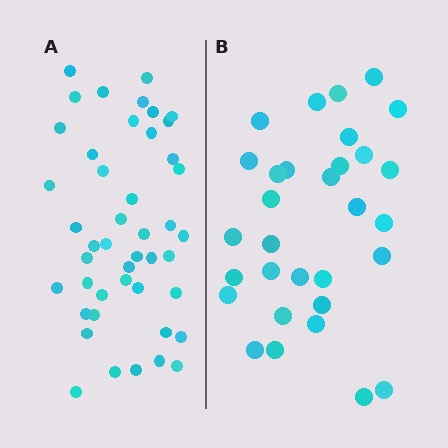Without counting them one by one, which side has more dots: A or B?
Region A (the left region) has more dots.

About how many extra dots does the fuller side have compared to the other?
Region A has approximately 15 more dots than region B.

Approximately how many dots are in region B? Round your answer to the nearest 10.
About 30 dots. (The exact count is 31, which rounds to 30.)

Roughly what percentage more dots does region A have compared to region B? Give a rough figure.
About 45% more.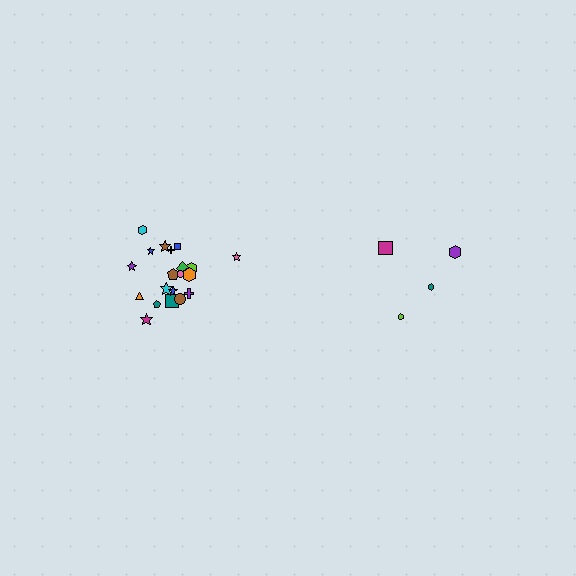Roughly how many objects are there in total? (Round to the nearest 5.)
Roughly 25 objects in total.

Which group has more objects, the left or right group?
The left group.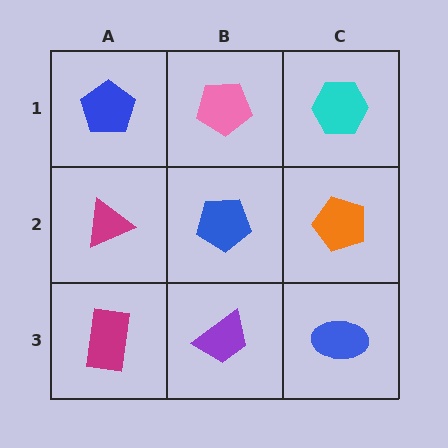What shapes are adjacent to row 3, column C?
An orange pentagon (row 2, column C), a purple trapezoid (row 3, column B).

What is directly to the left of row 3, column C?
A purple trapezoid.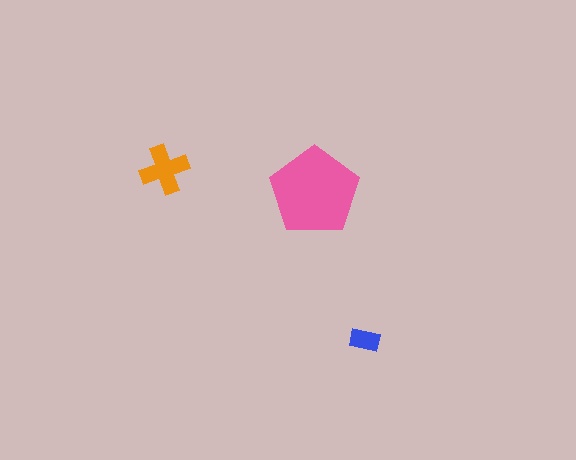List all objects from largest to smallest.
The pink pentagon, the orange cross, the blue rectangle.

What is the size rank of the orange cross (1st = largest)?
2nd.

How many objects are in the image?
There are 3 objects in the image.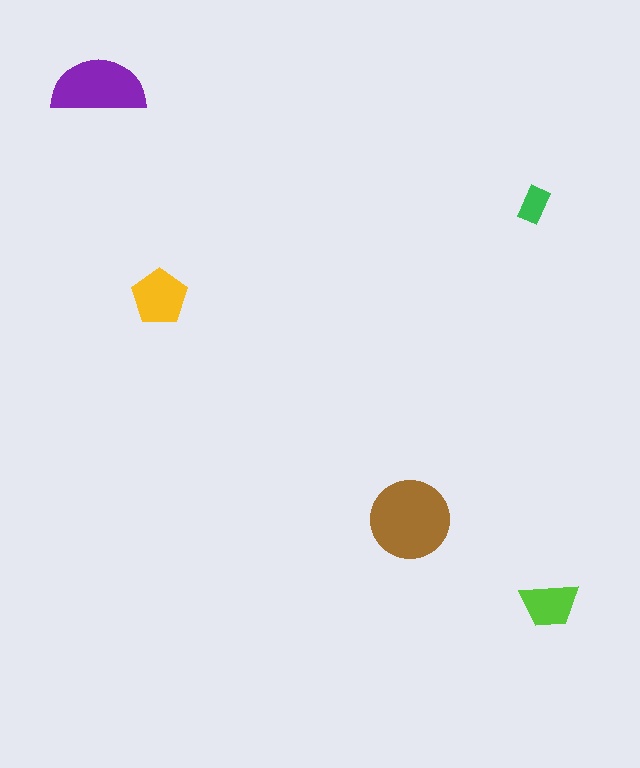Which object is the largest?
The brown circle.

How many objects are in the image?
There are 5 objects in the image.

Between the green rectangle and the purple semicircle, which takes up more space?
The purple semicircle.